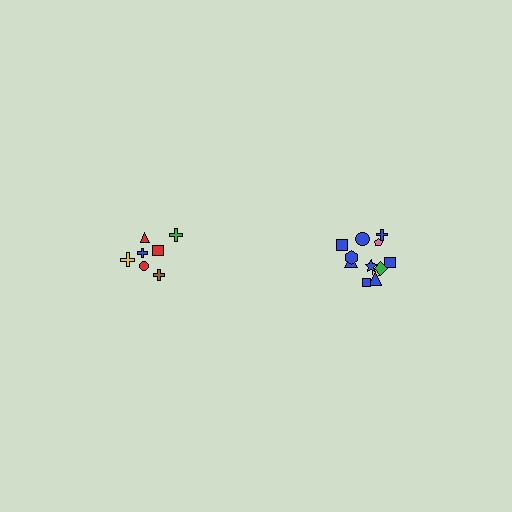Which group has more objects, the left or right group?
The right group.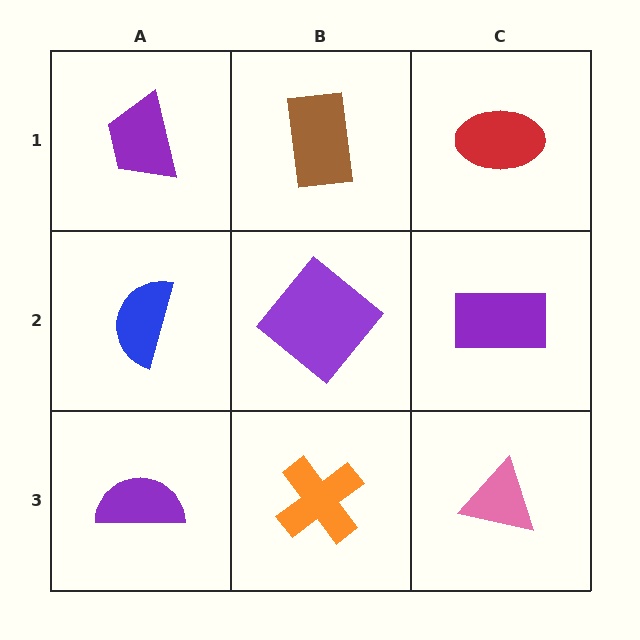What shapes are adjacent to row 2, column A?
A purple trapezoid (row 1, column A), a purple semicircle (row 3, column A), a purple diamond (row 2, column B).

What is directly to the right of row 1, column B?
A red ellipse.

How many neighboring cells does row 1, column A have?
2.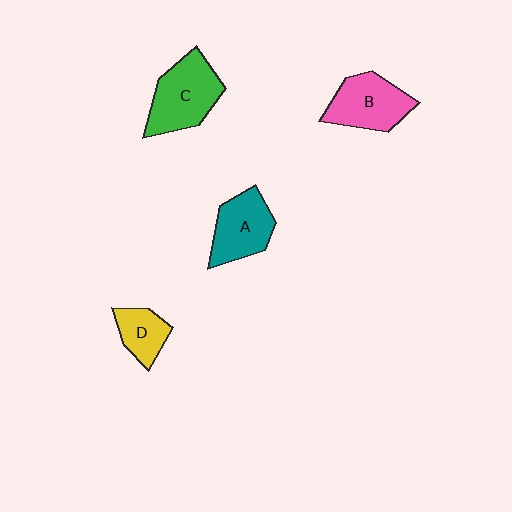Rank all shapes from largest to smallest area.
From largest to smallest: C (green), B (pink), A (teal), D (yellow).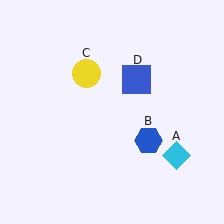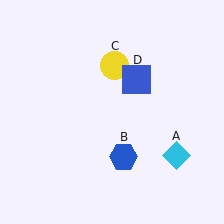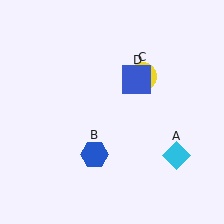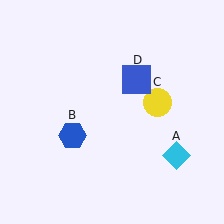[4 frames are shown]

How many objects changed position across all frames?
2 objects changed position: blue hexagon (object B), yellow circle (object C).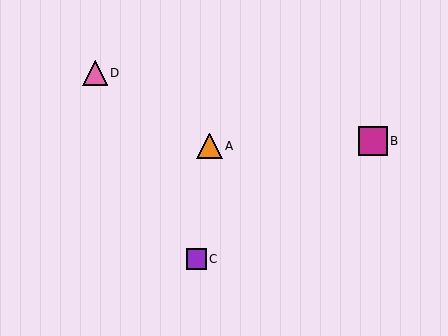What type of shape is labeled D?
Shape D is a pink triangle.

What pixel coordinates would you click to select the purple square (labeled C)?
Click at (196, 259) to select the purple square C.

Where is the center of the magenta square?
The center of the magenta square is at (373, 141).